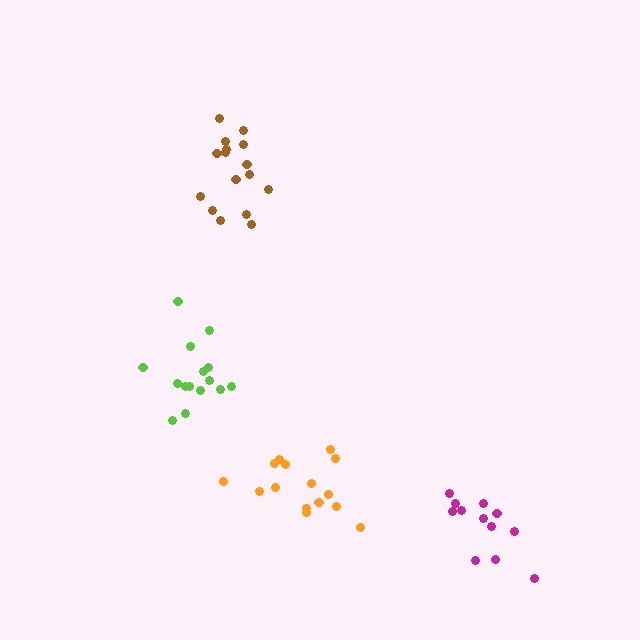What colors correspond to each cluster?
The clusters are colored: magenta, brown, orange, lime.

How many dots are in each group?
Group 1: 12 dots, Group 2: 16 dots, Group 3: 15 dots, Group 4: 15 dots (58 total).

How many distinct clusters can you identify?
There are 4 distinct clusters.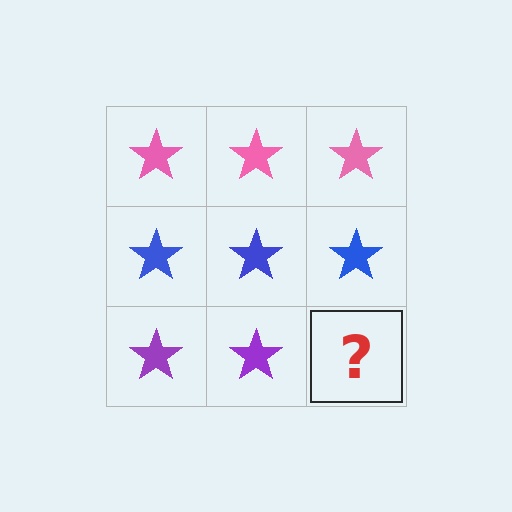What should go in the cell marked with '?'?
The missing cell should contain a purple star.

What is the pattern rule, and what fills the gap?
The rule is that each row has a consistent color. The gap should be filled with a purple star.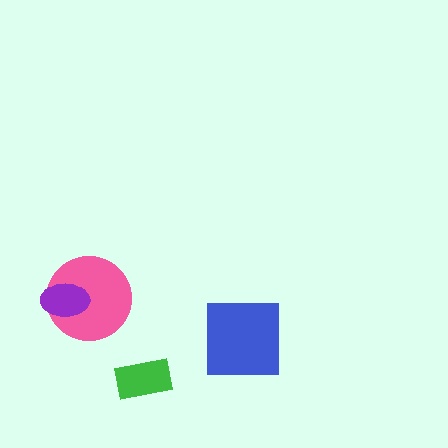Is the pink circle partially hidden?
Yes, it is partially covered by another shape.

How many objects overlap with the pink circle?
1 object overlaps with the pink circle.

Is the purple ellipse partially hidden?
No, no other shape covers it.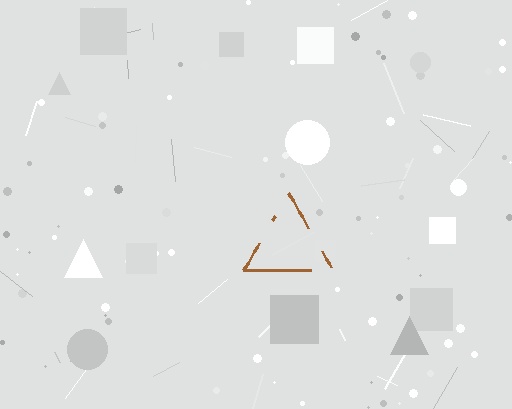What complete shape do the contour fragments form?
The contour fragments form a triangle.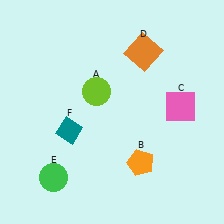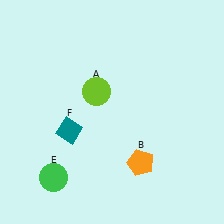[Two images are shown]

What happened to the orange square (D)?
The orange square (D) was removed in Image 2. It was in the top-right area of Image 1.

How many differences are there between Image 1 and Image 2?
There are 2 differences between the two images.